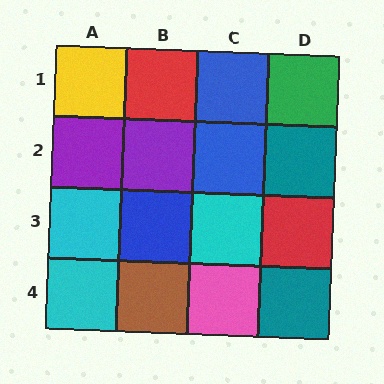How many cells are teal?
2 cells are teal.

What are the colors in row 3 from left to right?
Cyan, blue, cyan, red.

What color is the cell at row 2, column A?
Purple.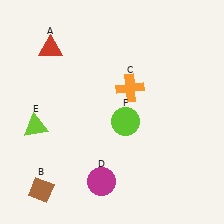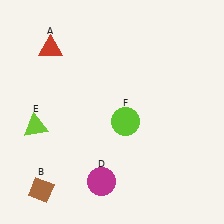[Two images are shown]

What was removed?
The orange cross (C) was removed in Image 2.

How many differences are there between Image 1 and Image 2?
There is 1 difference between the two images.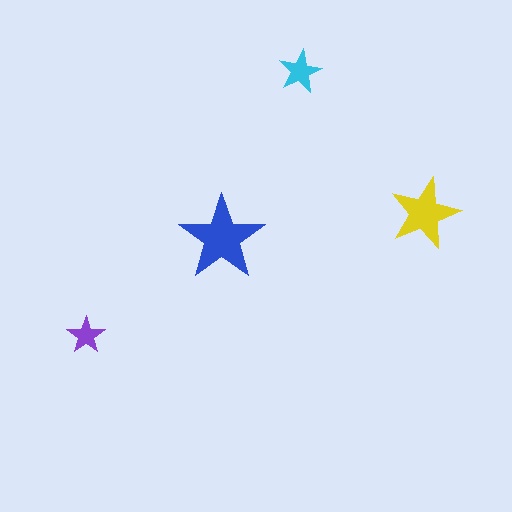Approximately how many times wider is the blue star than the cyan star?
About 2 times wider.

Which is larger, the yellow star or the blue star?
The blue one.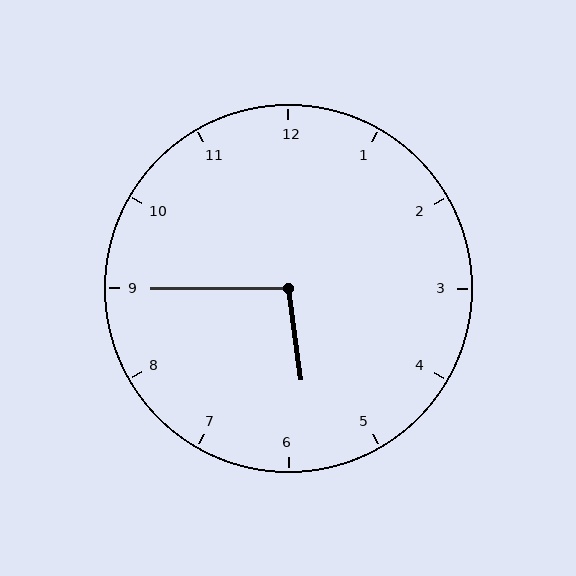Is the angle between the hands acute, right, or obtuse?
It is obtuse.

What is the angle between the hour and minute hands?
Approximately 98 degrees.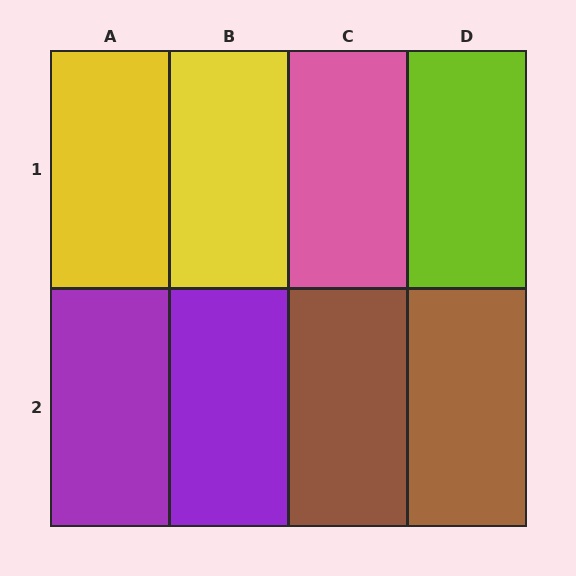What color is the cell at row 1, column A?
Yellow.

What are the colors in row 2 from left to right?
Purple, purple, brown, brown.